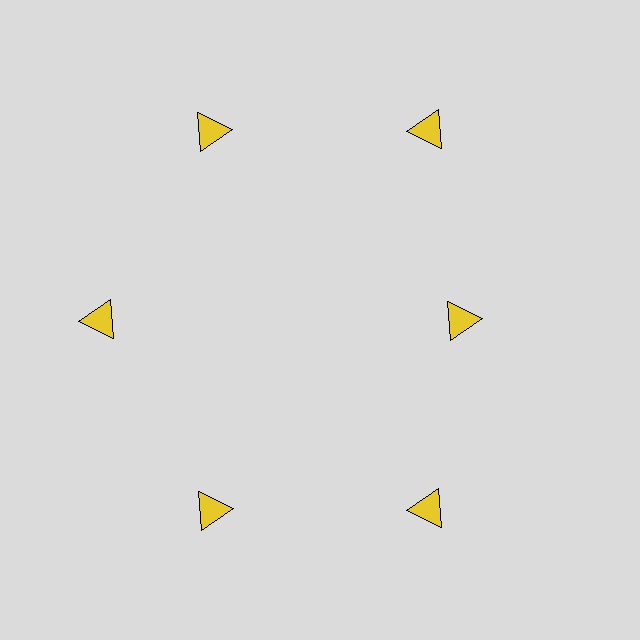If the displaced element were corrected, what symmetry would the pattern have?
It would have 6-fold rotational symmetry — the pattern would map onto itself every 60 degrees.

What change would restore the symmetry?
The symmetry would be restored by moving it outward, back onto the ring so that all 6 triangles sit at equal angles and equal distance from the center.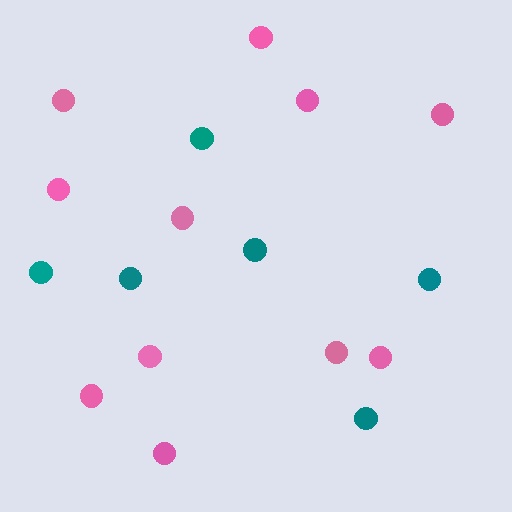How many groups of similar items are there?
There are 2 groups: one group of teal circles (6) and one group of pink circles (11).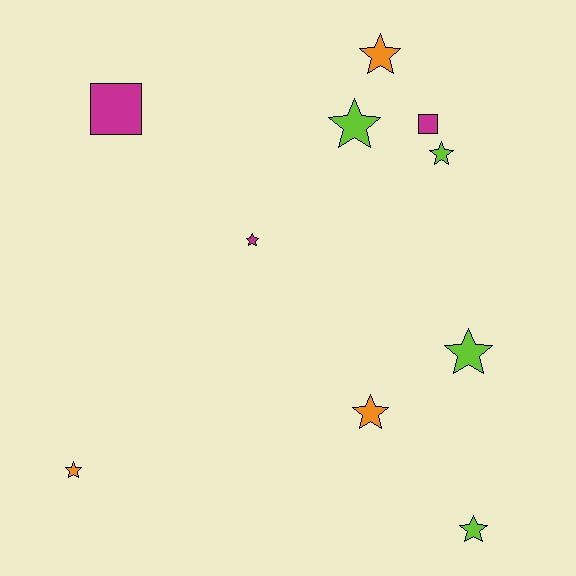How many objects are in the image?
There are 10 objects.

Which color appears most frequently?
Lime, with 4 objects.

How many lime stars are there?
There are 4 lime stars.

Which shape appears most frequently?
Star, with 8 objects.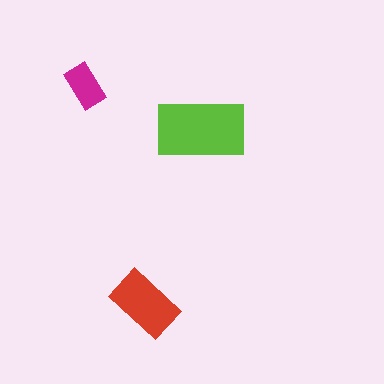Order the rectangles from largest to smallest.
the lime one, the red one, the magenta one.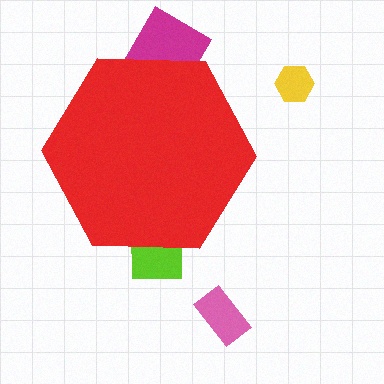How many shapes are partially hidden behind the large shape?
2 shapes are partially hidden.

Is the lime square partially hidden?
Yes, the lime square is partially hidden behind the red hexagon.